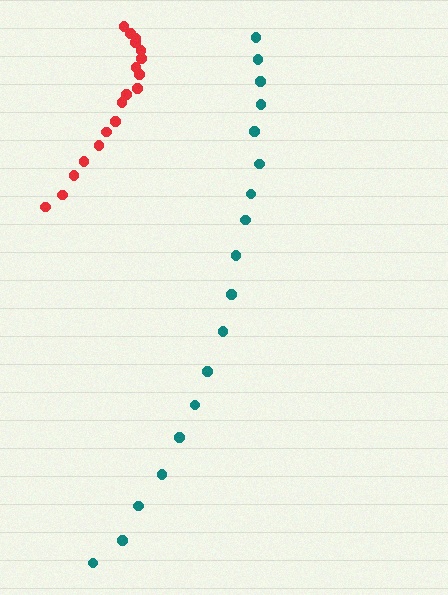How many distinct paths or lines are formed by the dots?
There are 2 distinct paths.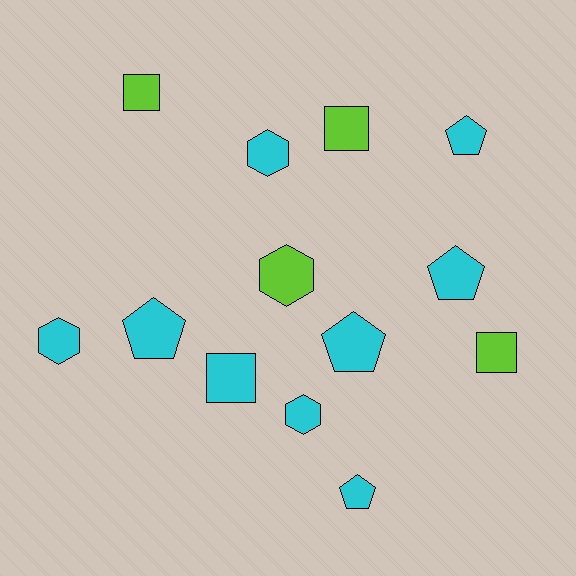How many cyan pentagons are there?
There are 5 cyan pentagons.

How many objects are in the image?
There are 13 objects.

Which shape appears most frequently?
Pentagon, with 5 objects.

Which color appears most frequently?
Cyan, with 9 objects.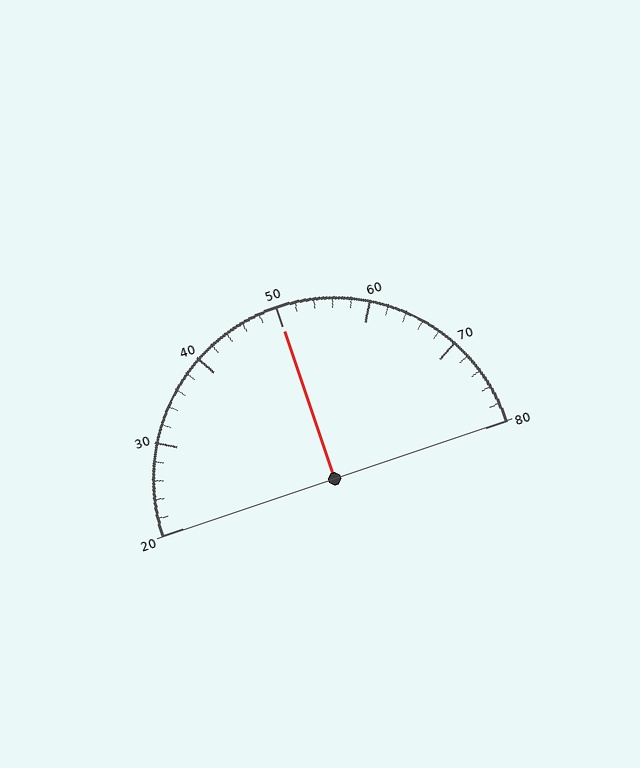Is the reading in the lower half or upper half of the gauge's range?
The reading is in the upper half of the range (20 to 80).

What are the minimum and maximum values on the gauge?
The gauge ranges from 20 to 80.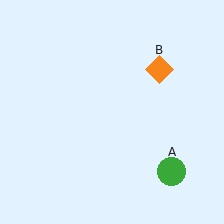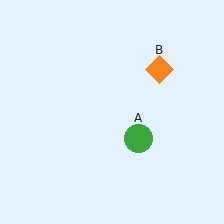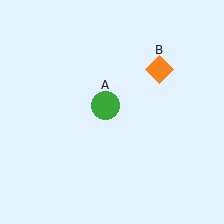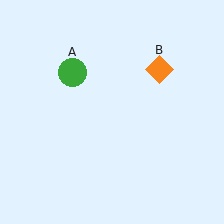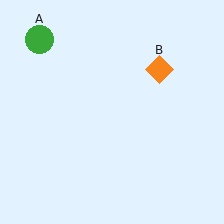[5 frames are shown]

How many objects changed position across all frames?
1 object changed position: green circle (object A).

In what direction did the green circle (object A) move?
The green circle (object A) moved up and to the left.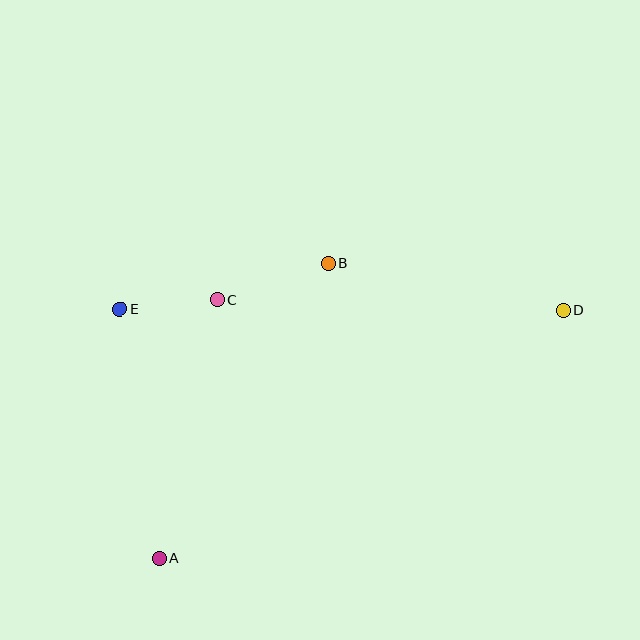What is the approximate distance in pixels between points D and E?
The distance between D and E is approximately 444 pixels.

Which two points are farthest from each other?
Points A and D are farthest from each other.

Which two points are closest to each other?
Points C and E are closest to each other.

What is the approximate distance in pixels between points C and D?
The distance between C and D is approximately 346 pixels.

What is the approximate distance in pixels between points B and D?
The distance between B and D is approximately 240 pixels.